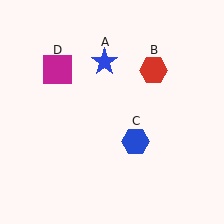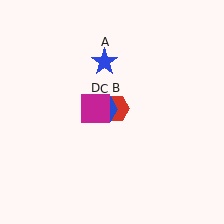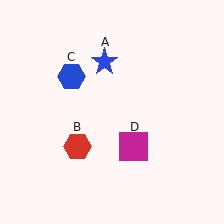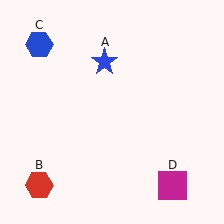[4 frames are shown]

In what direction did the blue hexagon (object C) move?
The blue hexagon (object C) moved up and to the left.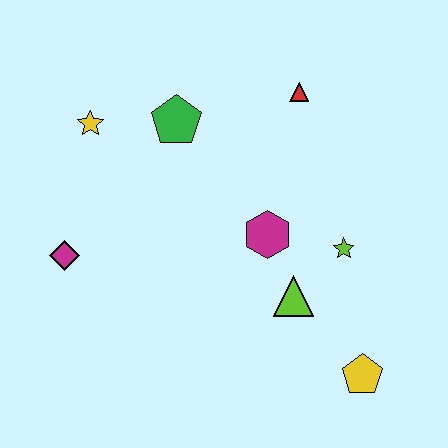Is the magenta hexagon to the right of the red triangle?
No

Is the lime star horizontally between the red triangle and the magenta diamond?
No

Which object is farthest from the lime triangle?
The yellow star is farthest from the lime triangle.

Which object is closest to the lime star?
The lime triangle is closest to the lime star.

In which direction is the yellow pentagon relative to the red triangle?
The yellow pentagon is below the red triangle.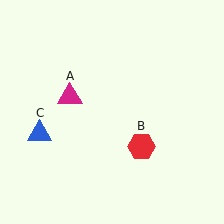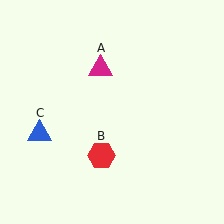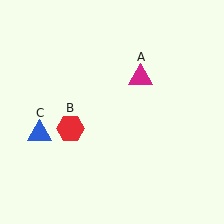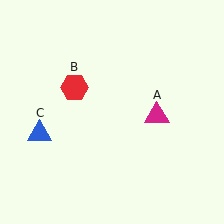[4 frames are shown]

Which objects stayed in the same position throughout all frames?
Blue triangle (object C) remained stationary.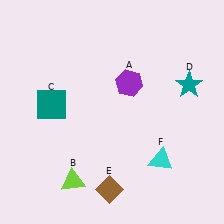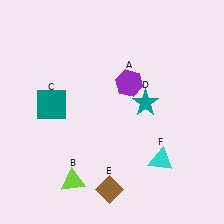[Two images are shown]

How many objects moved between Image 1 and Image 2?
1 object moved between the two images.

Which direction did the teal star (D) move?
The teal star (D) moved left.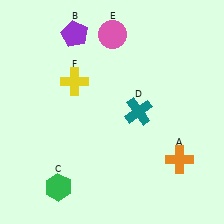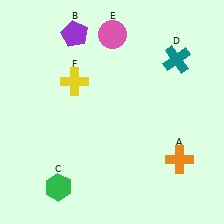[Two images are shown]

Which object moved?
The teal cross (D) moved up.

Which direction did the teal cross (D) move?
The teal cross (D) moved up.